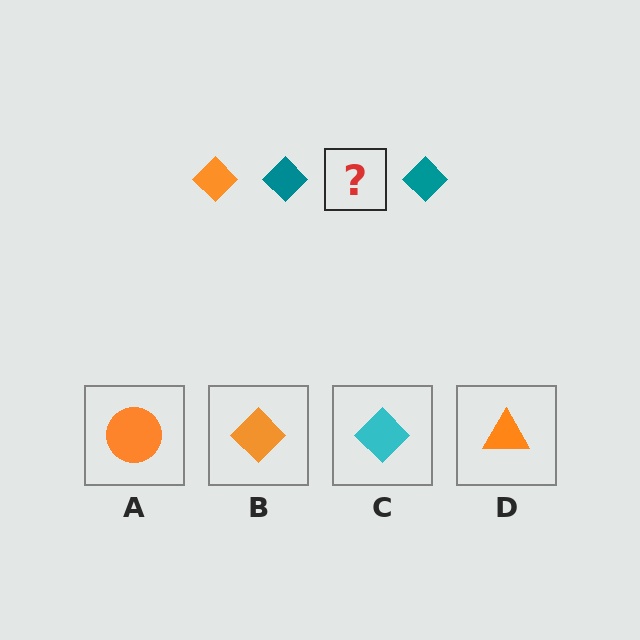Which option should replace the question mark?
Option B.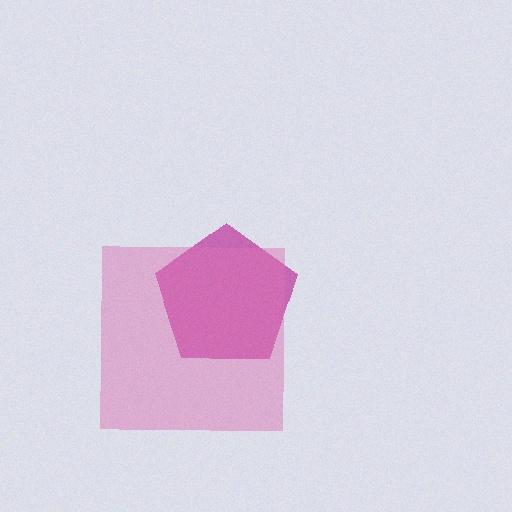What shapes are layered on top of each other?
The layered shapes are: a magenta pentagon, a pink square.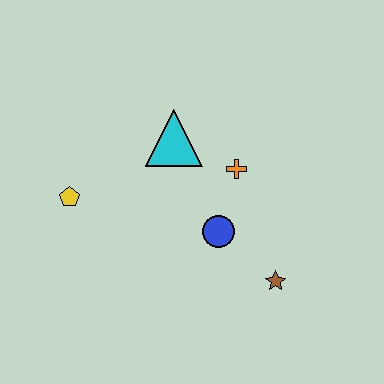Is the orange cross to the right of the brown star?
No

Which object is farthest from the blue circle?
The yellow pentagon is farthest from the blue circle.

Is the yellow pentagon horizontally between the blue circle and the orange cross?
No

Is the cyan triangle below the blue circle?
No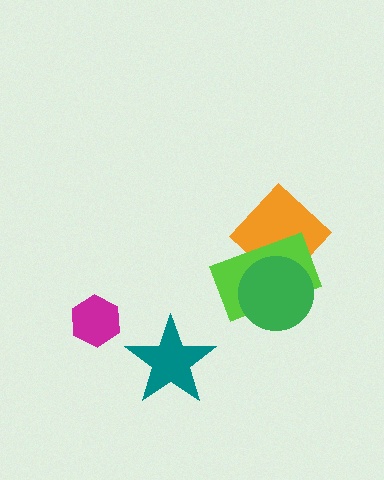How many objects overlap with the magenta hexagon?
0 objects overlap with the magenta hexagon.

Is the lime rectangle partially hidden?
Yes, it is partially covered by another shape.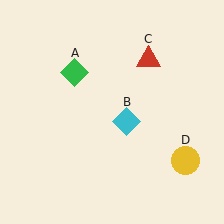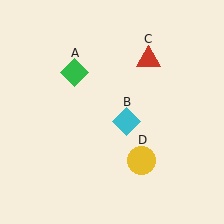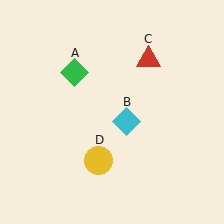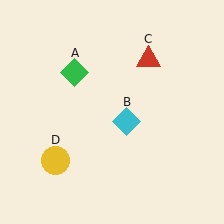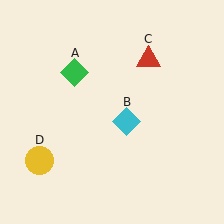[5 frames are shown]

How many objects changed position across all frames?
1 object changed position: yellow circle (object D).